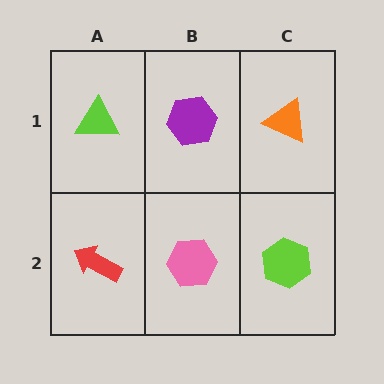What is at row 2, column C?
A lime hexagon.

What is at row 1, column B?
A purple hexagon.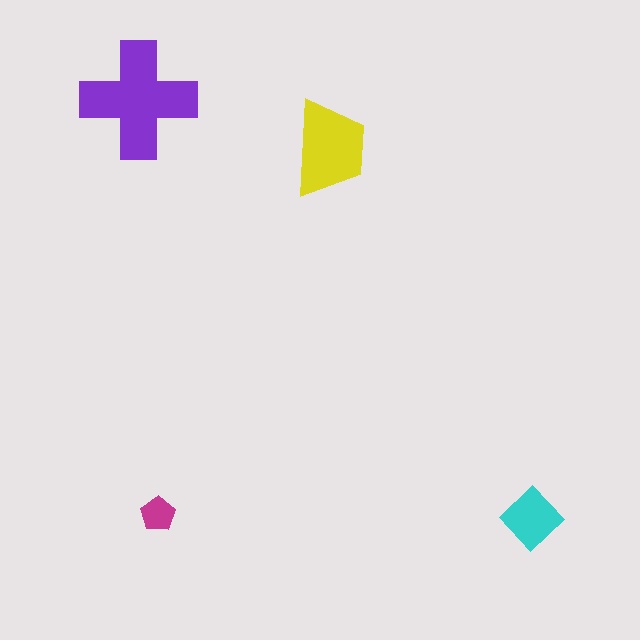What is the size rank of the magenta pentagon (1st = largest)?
4th.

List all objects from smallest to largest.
The magenta pentagon, the cyan diamond, the yellow trapezoid, the purple cross.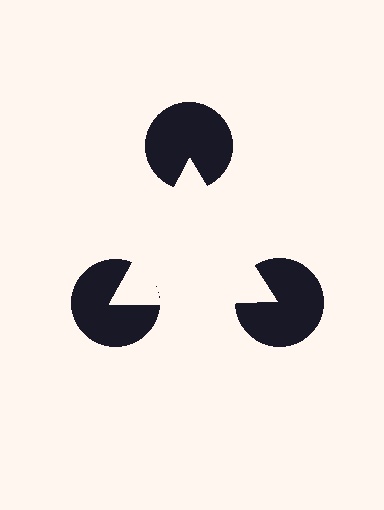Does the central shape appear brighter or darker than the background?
It typically appears slightly brighter than the background, even though no actual brightness change is drawn.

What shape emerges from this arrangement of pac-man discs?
An illusory triangle — its edges are inferred from the aligned wedge cuts in the pac-man discs, not physically drawn.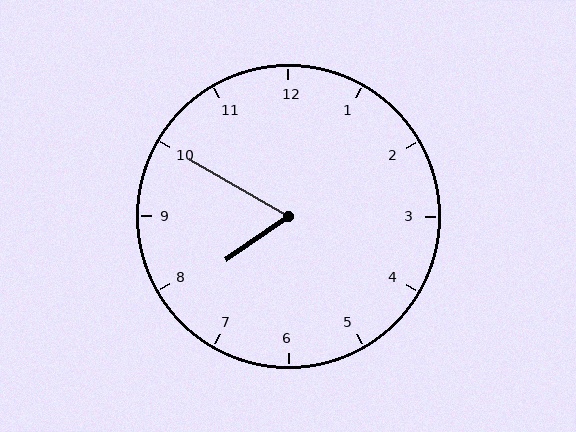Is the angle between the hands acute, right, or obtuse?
It is acute.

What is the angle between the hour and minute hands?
Approximately 65 degrees.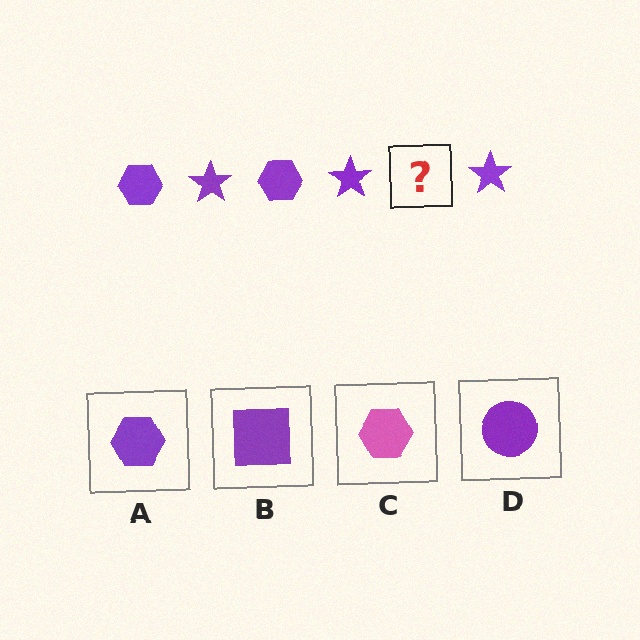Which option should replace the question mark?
Option A.